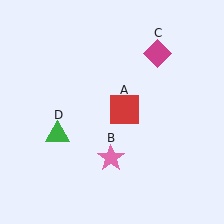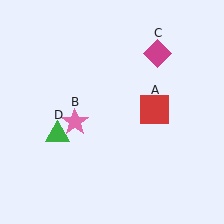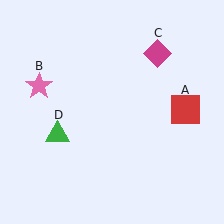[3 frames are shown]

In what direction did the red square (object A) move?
The red square (object A) moved right.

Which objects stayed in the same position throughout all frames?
Magenta diamond (object C) and green triangle (object D) remained stationary.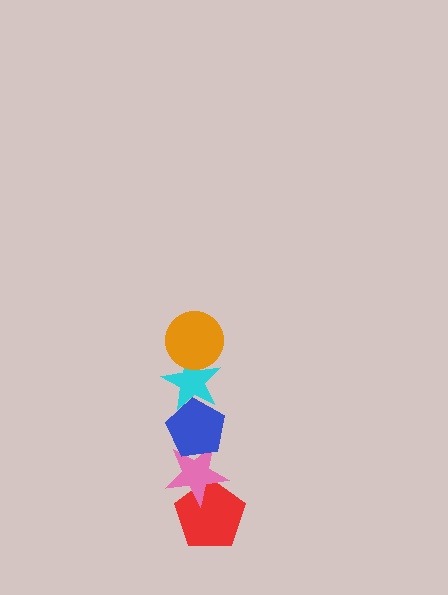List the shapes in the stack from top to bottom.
From top to bottom: the orange circle, the cyan star, the blue pentagon, the pink star, the red pentagon.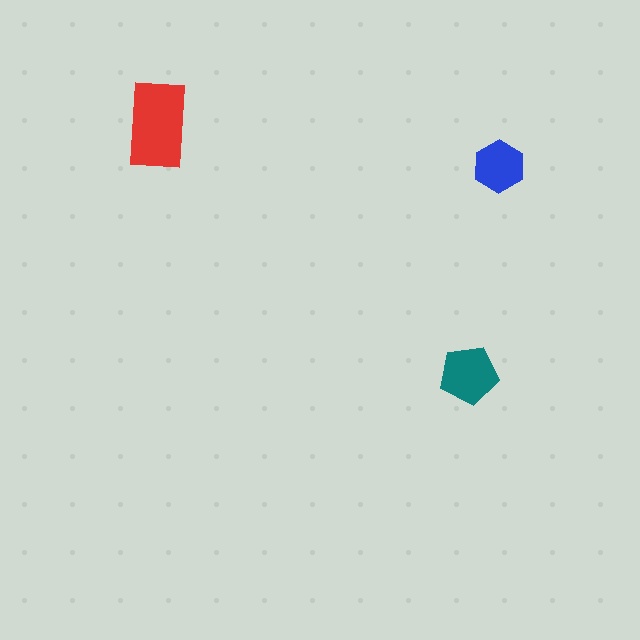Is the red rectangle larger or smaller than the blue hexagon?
Larger.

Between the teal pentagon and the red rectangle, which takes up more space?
The red rectangle.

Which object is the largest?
The red rectangle.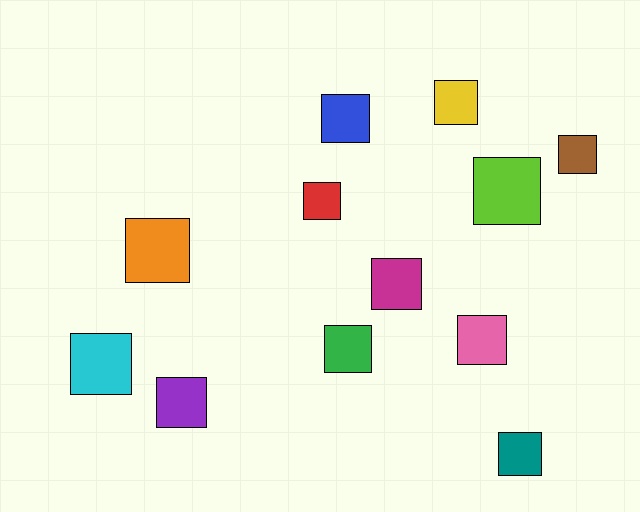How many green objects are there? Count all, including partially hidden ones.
There is 1 green object.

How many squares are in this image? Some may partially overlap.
There are 12 squares.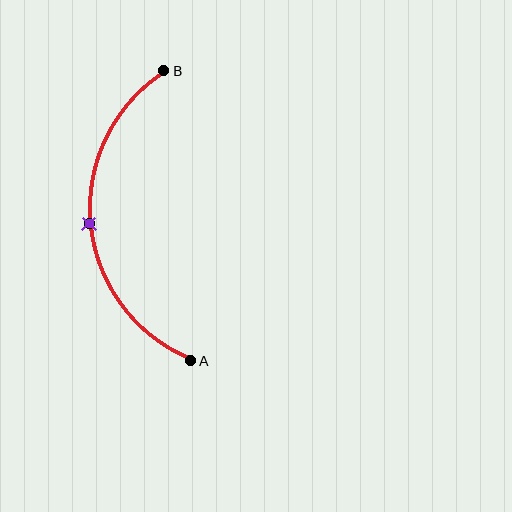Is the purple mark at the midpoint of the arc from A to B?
Yes. The purple mark lies on the arc at equal arc-length from both A and B — it is the arc midpoint.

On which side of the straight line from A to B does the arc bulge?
The arc bulges to the left of the straight line connecting A and B.